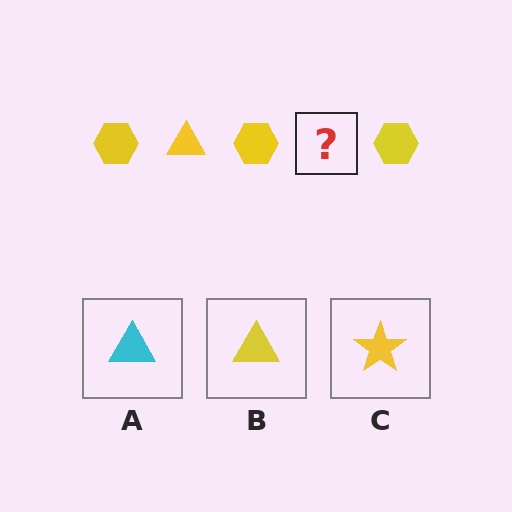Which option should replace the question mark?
Option B.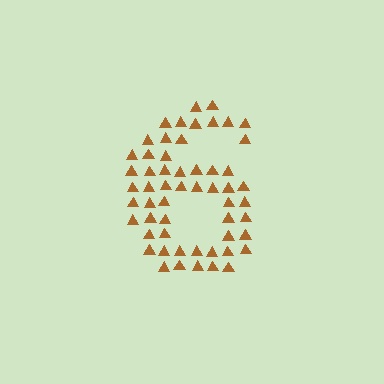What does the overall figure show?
The overall figure shows the digit 6.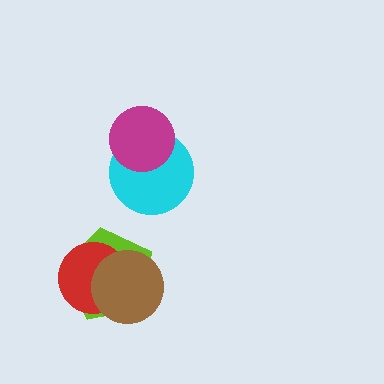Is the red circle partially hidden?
Yes, it is partially covered by another shape.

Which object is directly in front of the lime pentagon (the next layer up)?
The red circle is directly in front of the lime pentagon.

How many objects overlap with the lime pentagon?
2 objects overlap with the lime pentagon.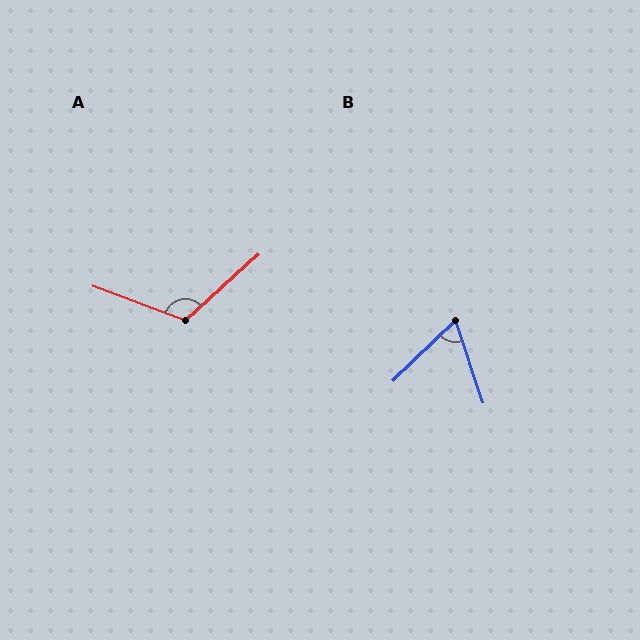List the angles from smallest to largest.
B (64°), A (118°).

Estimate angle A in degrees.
Approximately 118 degrees.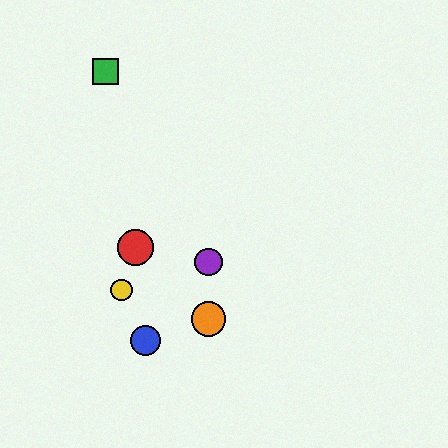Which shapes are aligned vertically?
The purple circle, the orange circle are aligned vertically.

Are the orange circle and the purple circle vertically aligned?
Yes, both are at x≈209.